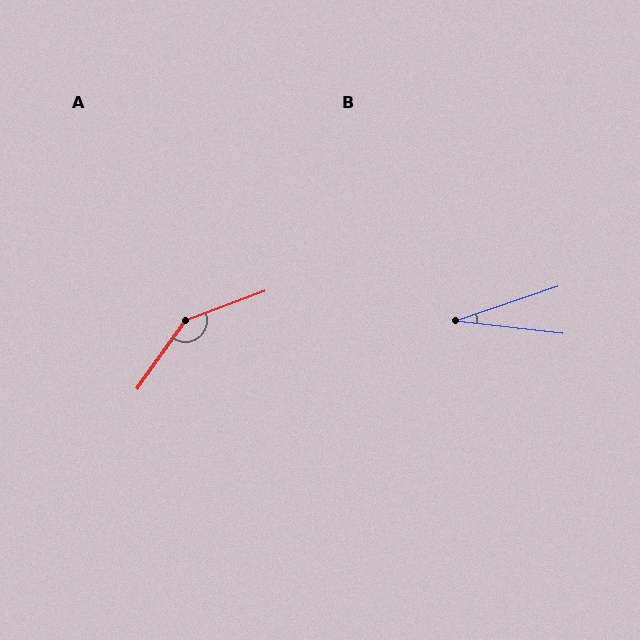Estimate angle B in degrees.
Approximately 25 degrees.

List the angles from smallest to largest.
B (25°), A (146°).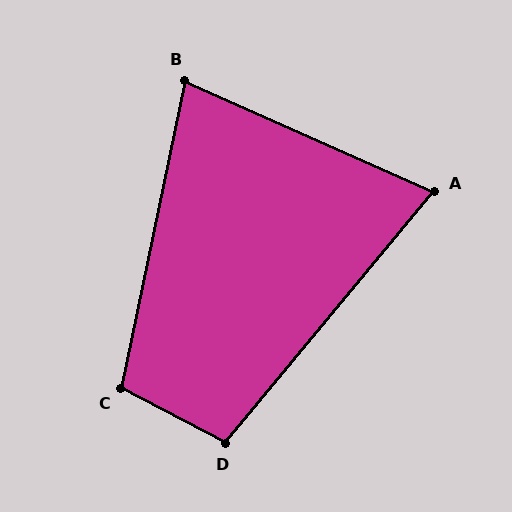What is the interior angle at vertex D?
Approximately 102 degrees (obtuse).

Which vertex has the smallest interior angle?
A, at approximately 74 degrees.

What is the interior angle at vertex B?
Approximately 78 degrees (acute).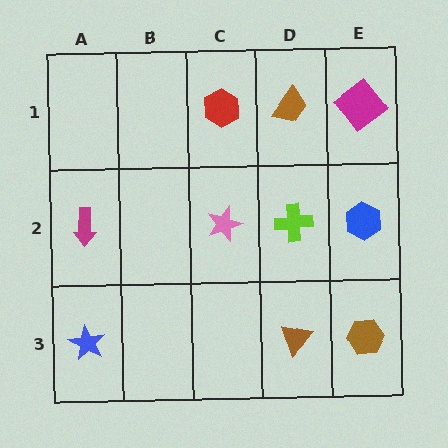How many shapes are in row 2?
4 shapes.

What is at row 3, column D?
A brown triangle.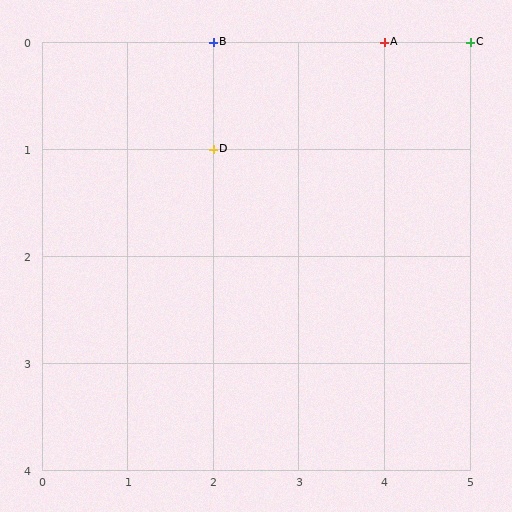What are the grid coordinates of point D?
Point D is at grid coordinates (2, 1).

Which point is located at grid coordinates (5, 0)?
Point C is at (5, 0).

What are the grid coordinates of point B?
Point B is at grid coordinates (2, 0).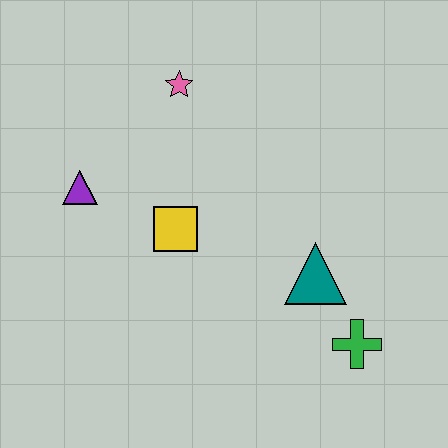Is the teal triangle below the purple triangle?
Yes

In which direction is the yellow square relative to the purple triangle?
The yellow square is to the right of the purple triangle.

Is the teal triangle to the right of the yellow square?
Yes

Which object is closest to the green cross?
The teal triangle is closest to the green cross.